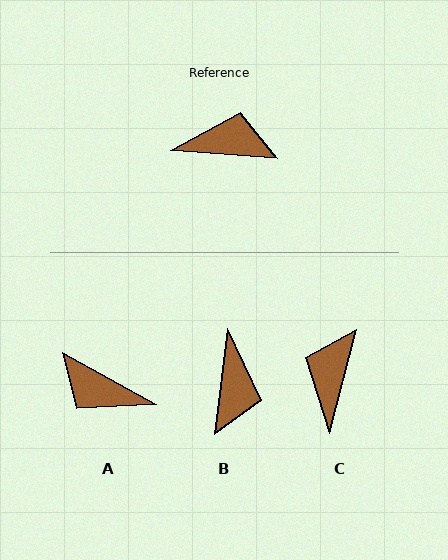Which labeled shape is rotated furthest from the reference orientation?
A, about 155 degrees away.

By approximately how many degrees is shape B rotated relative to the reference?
Approximately 93 degrees clockwise.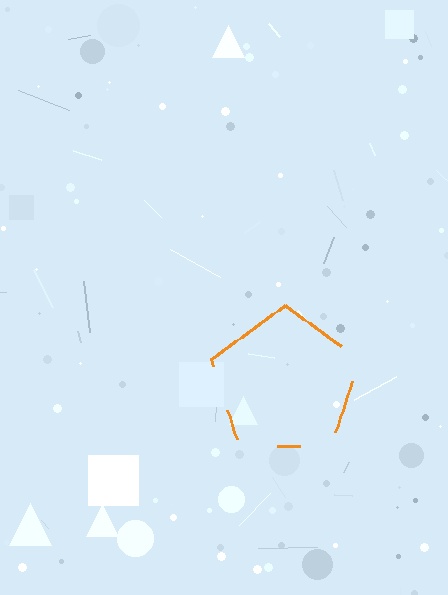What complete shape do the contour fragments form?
The contour fragments form a pentagon.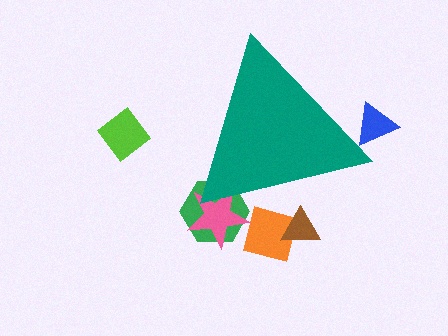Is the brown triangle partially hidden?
Yes, the brown triangle is partially hidden behind the teal triangle.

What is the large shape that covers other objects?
A teal triangle.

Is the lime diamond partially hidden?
No, the lime diamond is fully visible.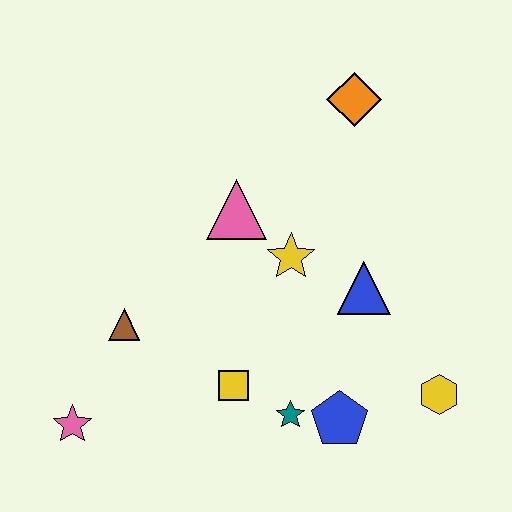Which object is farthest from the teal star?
The orange diamond is farthest from the teal star.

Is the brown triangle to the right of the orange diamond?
No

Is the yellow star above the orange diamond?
No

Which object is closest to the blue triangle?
The yellow star is closest to the blue triangle.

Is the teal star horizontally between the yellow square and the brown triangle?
No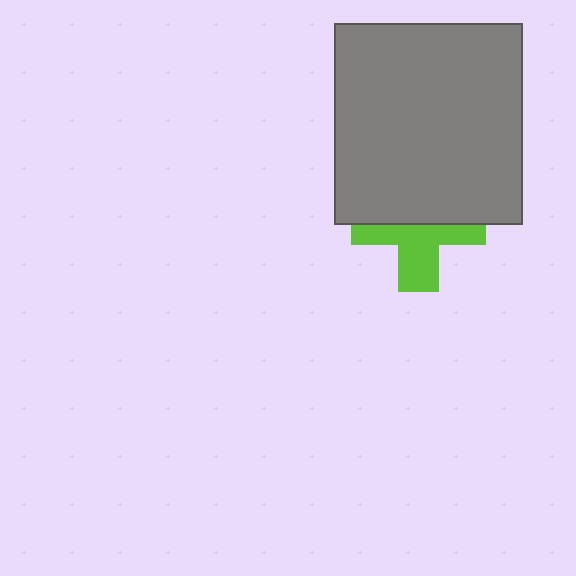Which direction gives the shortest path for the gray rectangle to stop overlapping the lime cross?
Moving up gives the shortest separation.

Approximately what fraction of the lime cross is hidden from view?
Roughly 51% of the lime cross is hidden behind the gray rectangle.